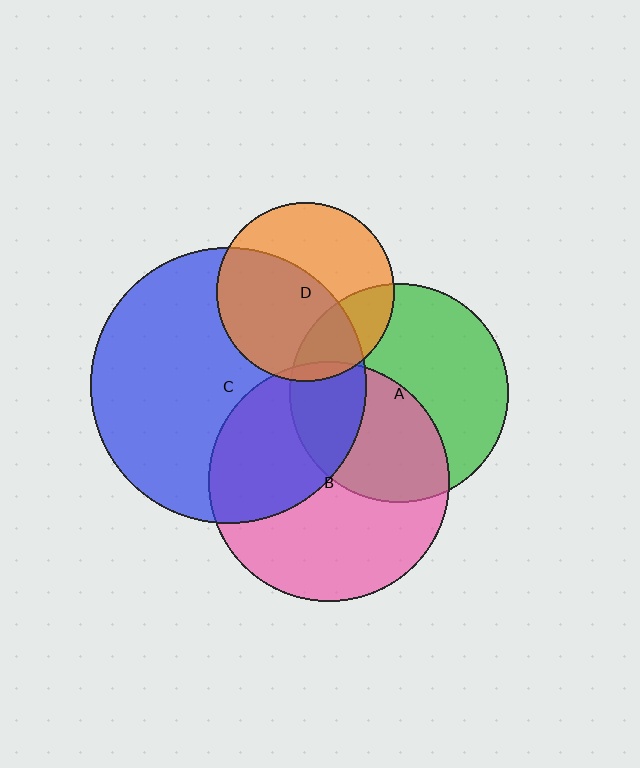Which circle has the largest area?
Circle C (blue).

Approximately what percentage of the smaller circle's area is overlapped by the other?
Approximately 40%.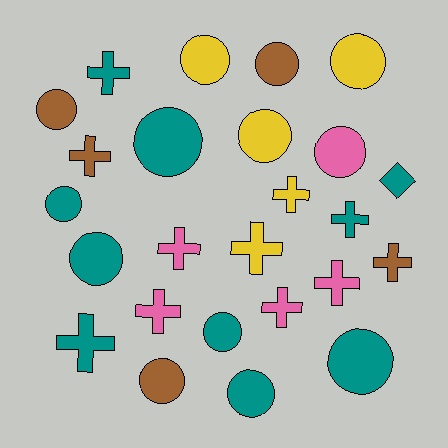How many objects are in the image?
There are 25 objects.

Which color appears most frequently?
Teal, with 10 objects.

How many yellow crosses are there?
There are 2 yellow crosses.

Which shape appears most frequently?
Circle, with 13 objects.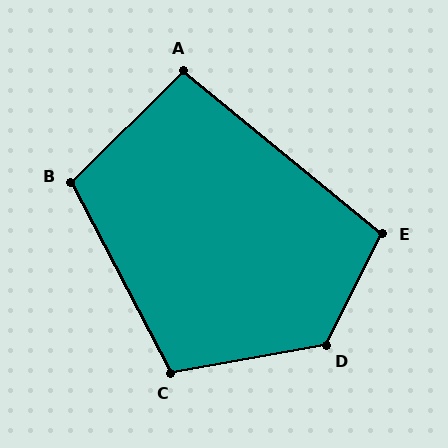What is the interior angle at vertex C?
Approximately 107 degrees (obtuse).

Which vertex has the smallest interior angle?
A, at approximately 96 degrees.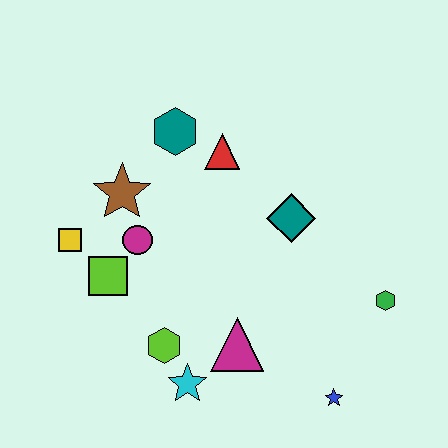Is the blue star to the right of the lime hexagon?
Yes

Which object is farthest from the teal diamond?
The yellow square is farthest from the teal diamond.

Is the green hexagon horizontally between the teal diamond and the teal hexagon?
No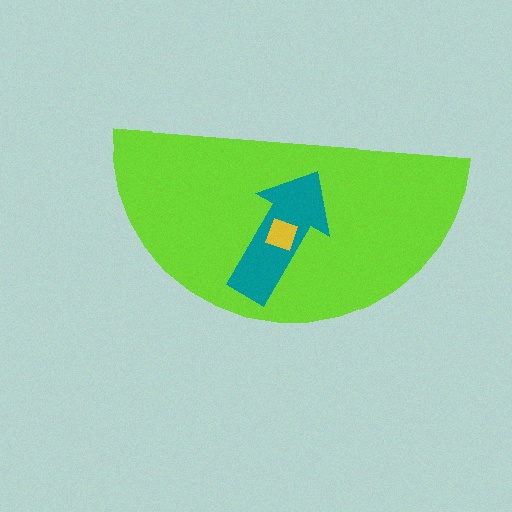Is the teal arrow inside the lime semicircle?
Yes.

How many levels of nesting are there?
3.